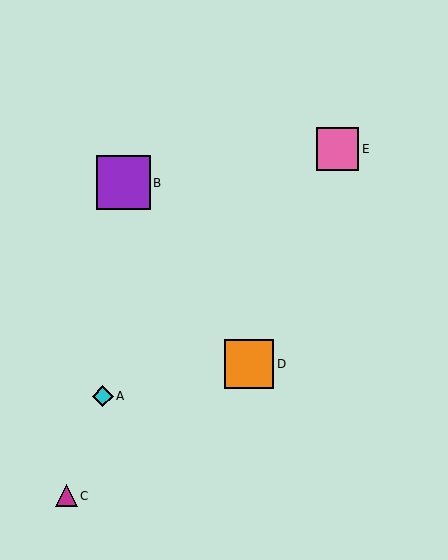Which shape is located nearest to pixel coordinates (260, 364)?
The orange square (labeled D) at (249, 364) is nearest to that location.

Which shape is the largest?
The purple square (labeled B) is the largest.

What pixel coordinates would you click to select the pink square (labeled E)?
Click at (338, 149) to select the pink square E.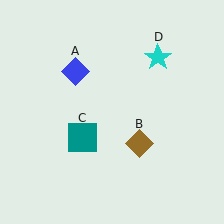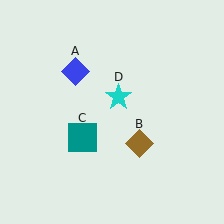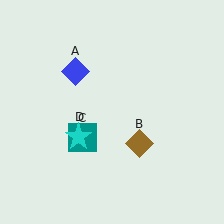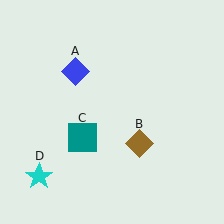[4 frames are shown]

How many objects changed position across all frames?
1 object changed position: cyan star (object D).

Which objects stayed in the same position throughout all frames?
Blue diamond (object A) and brown diamond (object B) and teal square (object C) remained stationary.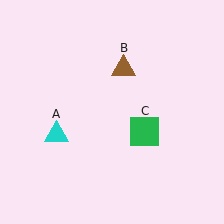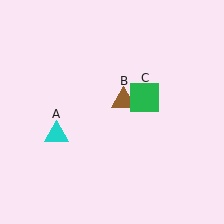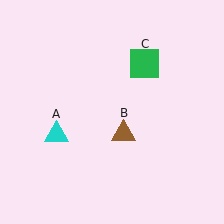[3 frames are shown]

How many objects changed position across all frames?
2 objects changed position: brown triangle (object B), green square (object C).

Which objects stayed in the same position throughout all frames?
Cyan triangle (object A) remained stationary.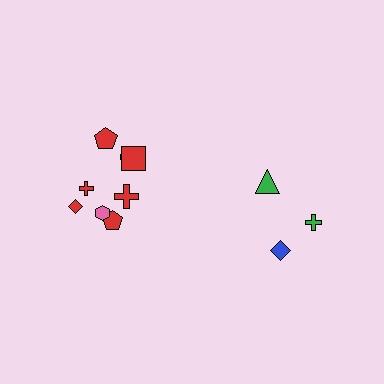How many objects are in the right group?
There are 3 objects.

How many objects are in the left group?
There are 8 objects.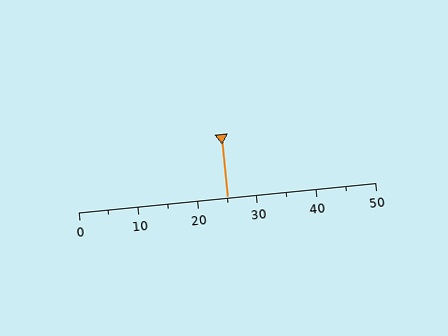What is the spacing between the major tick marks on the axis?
The major ticks are spaced 10 apart.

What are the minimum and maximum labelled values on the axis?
The axis runs from 0 to 50.